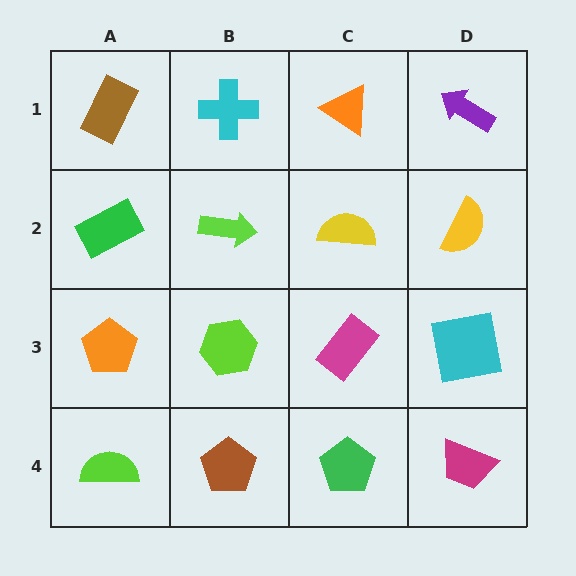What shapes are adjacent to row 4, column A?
An orange pentagon (row 3, column A), a brown pentagon (row 4, column B).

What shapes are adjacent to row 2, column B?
A cyan cross (row 1, column B), a lime hexagon (row 3, column B), a green rectangle (row 2, column A), a yellow semicircle (row 2, column C).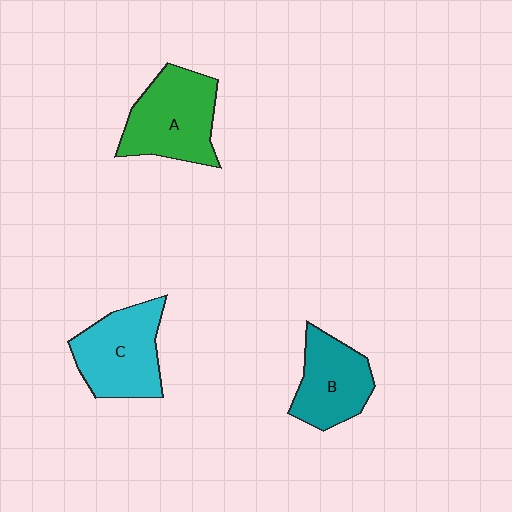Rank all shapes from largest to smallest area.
From largest to smallest: A (green), C (cyan), B (teal).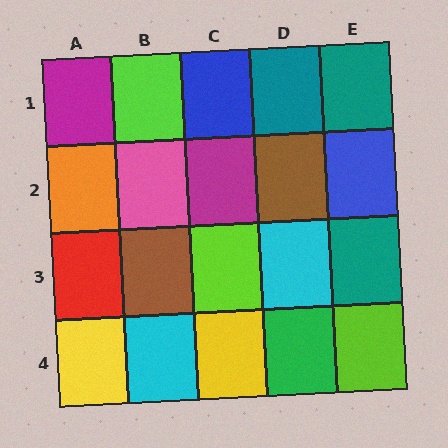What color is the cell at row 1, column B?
Lime.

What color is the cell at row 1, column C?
Blue.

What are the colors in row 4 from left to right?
Yellow, cyan, yellow, green, lime.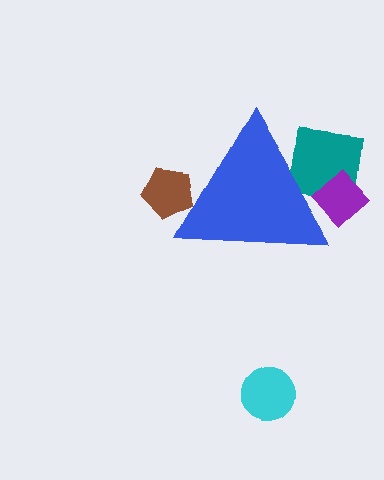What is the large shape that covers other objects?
A blue triangle.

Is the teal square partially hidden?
Yes, the teal square is partially hidden behind the blue triangle.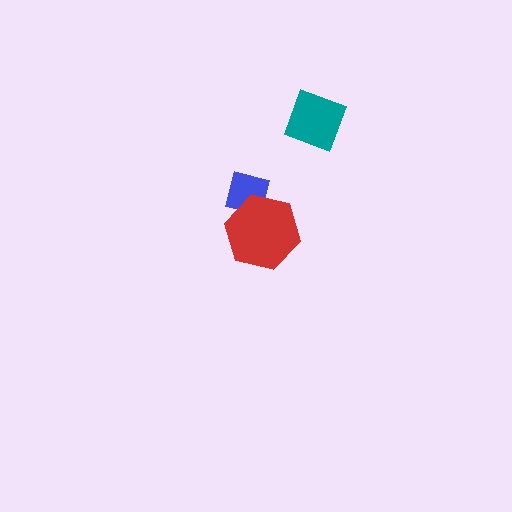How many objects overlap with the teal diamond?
0 objects overlap with the teal diamond.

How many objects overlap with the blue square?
1 object overlaps with the blue square.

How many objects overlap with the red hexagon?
1 object overlaps with the red hexagon.